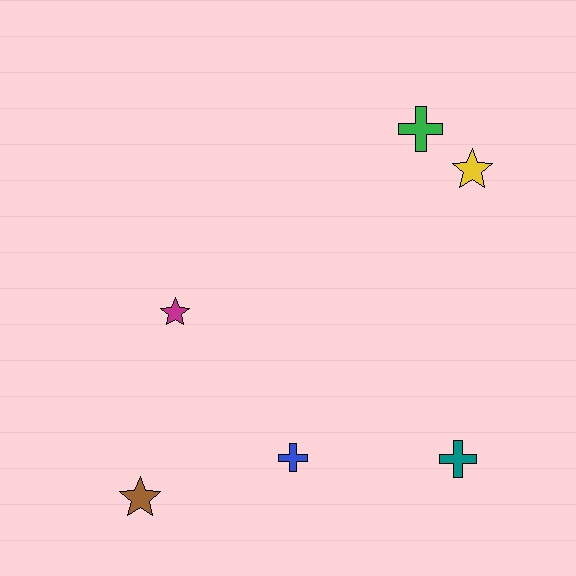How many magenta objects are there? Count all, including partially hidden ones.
There is 1 magenta object.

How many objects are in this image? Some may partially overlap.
There are 6 objects.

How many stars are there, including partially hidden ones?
There are 3 stars.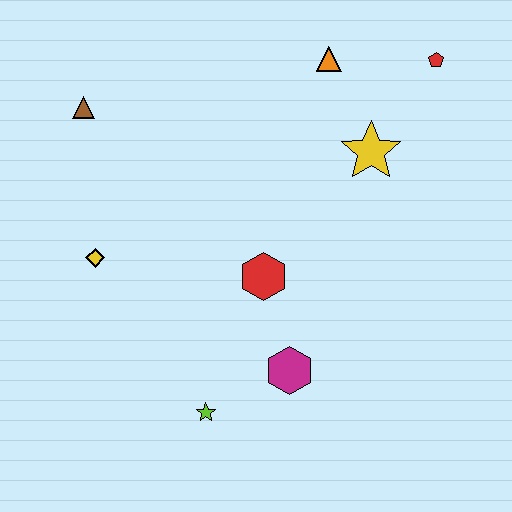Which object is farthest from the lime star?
The red pentagon is farthest from the lime star.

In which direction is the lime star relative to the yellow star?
The lime star is below the yellow star.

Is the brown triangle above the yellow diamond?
Yes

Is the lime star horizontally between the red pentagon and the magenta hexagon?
No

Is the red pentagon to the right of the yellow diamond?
Yes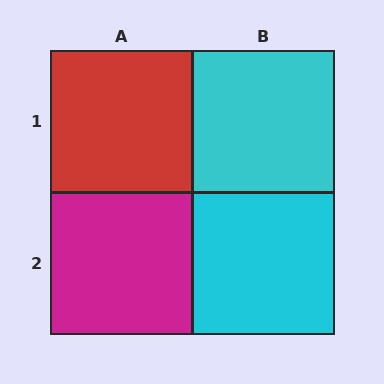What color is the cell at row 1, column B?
Cyan.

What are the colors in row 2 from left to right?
Magenta, cyan.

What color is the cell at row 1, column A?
Red.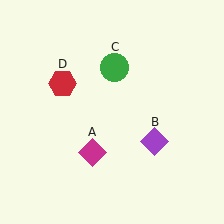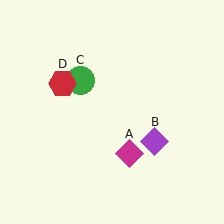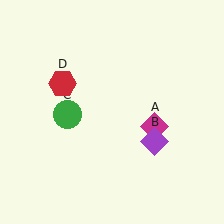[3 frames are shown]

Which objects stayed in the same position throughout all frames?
Purple diamond (object B) and red hexagon (object D) remained stationary.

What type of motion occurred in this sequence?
The magenta diamond (object A), green circle (object C) rotated counterclockwise around the center of the scene.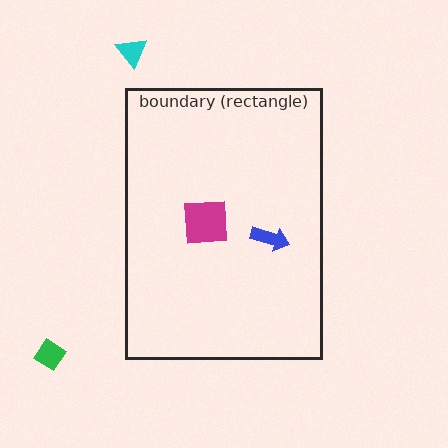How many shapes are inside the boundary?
2 inside, 2 outside.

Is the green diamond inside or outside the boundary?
Outside.